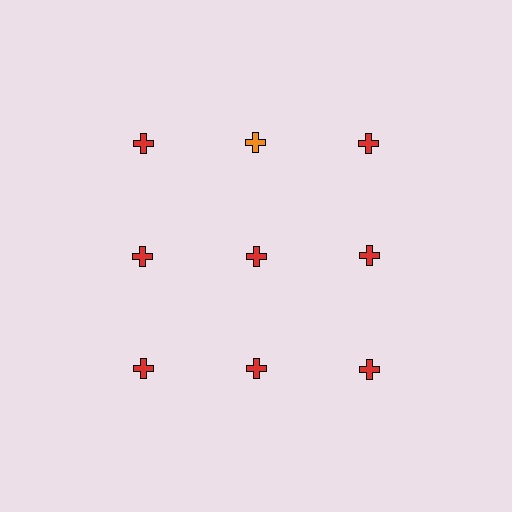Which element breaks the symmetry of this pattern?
The orange cross in the top row, second from left column breaks the symmetry. All other shapes are red crosses.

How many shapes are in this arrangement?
There are 9 shapes arranged in a grid pattern.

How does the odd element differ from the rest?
It has a different color: orange instead of red.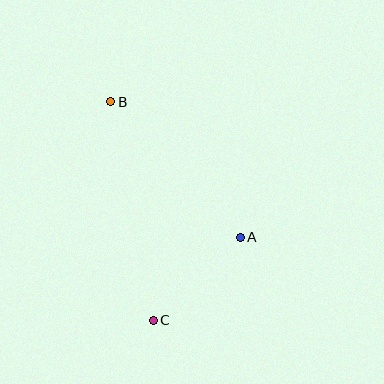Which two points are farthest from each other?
Points B and C are farthest from each other.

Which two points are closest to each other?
Points A and C are closest to each other.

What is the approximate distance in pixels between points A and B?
The distance between A and B is approximately 188 pixels.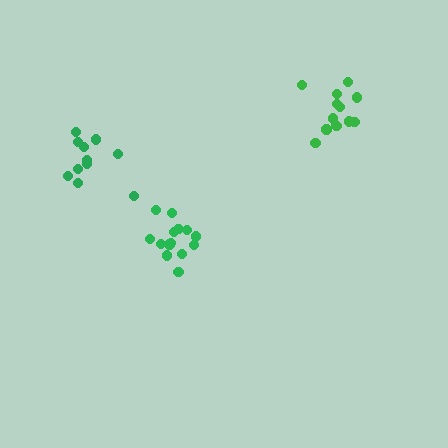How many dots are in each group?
Group 1: 14 dots, Group 2: 11 dots, Group 3: 12 dots (37 total).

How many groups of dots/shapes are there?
There are 3 groups.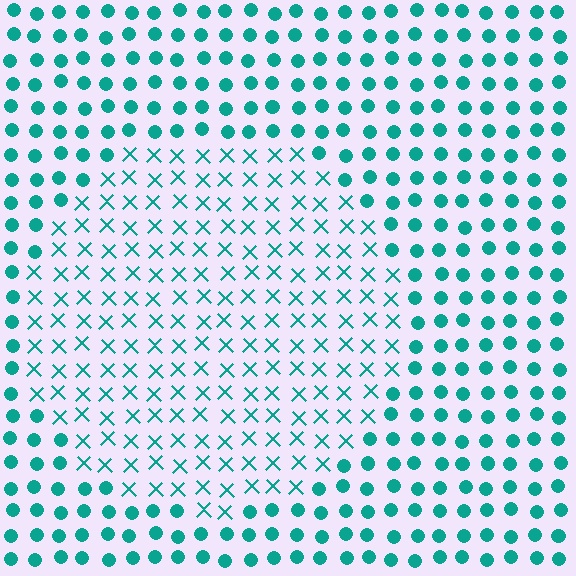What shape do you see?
I see a circle.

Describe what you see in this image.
The image is filled with small teal elements arranged in a uniform grid. A circle-shaped region contains X marks, while the surrounding area contains circles. The boundary is defined purely by the change in element shape.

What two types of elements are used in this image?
The image uses X marks inside the circle region and circles outside it.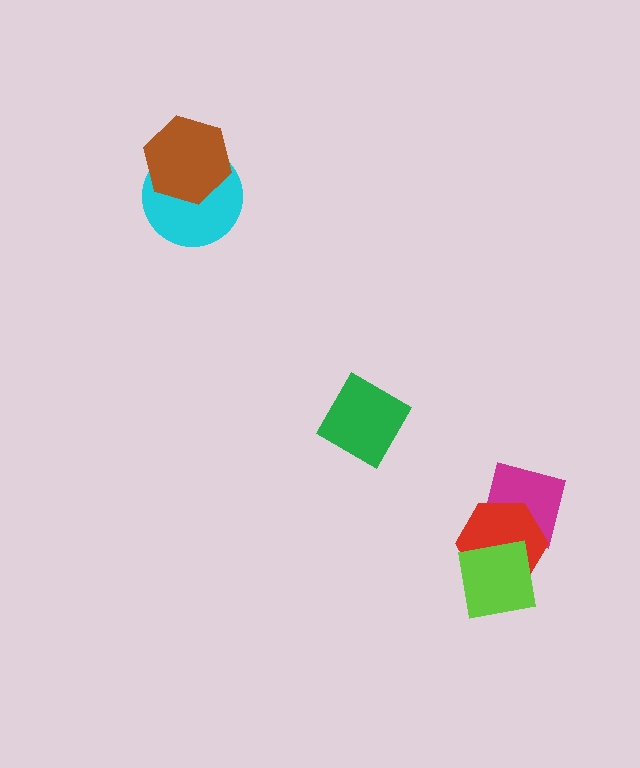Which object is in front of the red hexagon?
The lime square is in front of the red hexagon.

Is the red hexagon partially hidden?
Yes, it is partially covered by another shape.